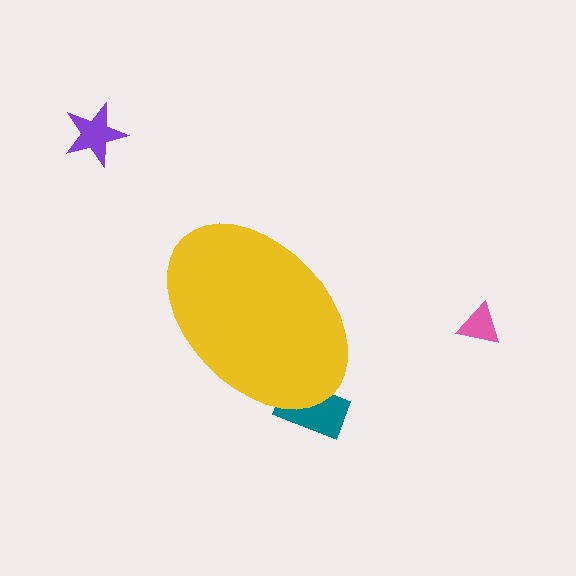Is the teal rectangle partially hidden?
Yes, the teal rectangle is partially hidden behind the yellow ellipse.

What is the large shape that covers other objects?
A yellow ellipse.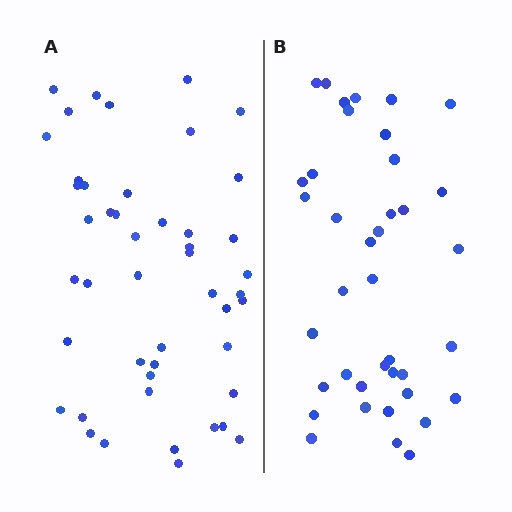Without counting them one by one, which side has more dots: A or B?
Region A (the left region) has more dots.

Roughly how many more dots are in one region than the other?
Region A has roughly 8 or so more dots than region B.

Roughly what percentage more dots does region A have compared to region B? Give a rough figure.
About 20% more.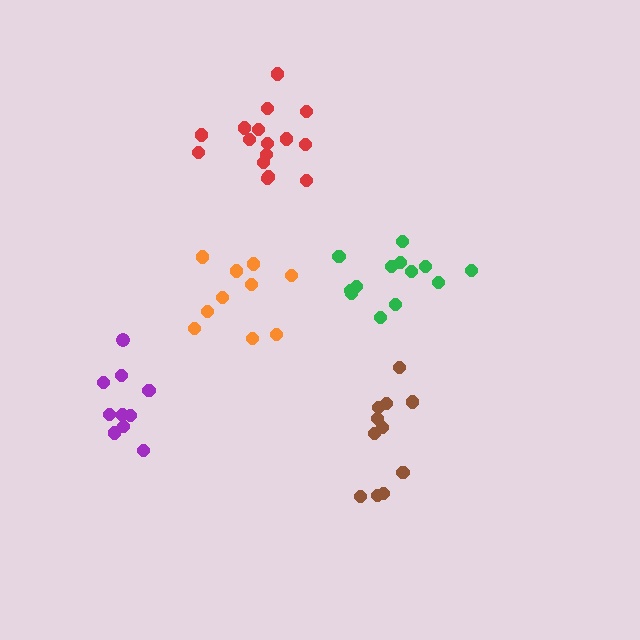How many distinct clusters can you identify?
There are 5 distinct clusters.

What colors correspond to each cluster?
The clusters are colored: purple, red, brown, orange, green.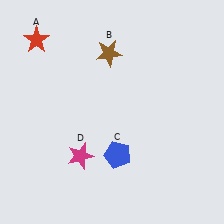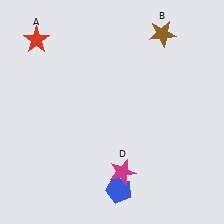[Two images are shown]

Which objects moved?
The objects that moved are: the brown star (B), the blue pentagon (C), the magenta star (D).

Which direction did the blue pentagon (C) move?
The blue pentagon (C) moved down.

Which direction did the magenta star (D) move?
The magenta star (D) moved right.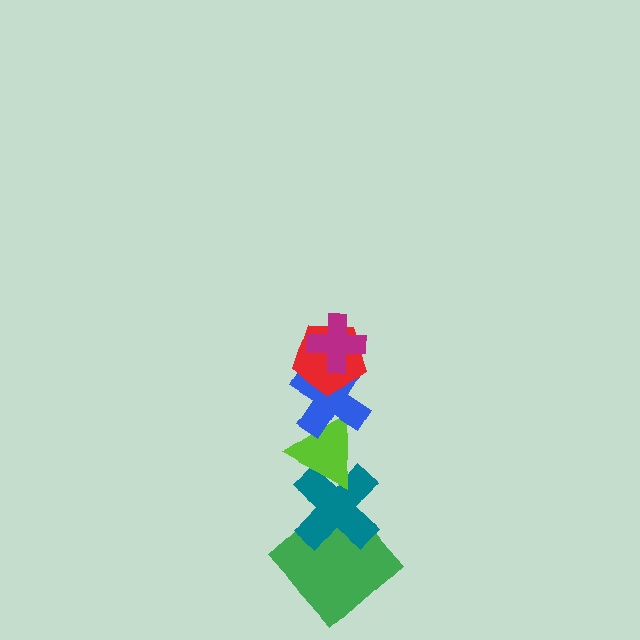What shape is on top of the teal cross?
The lime triangle is on top of the teal cross.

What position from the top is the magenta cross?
The magenta cross is 1st from the top.